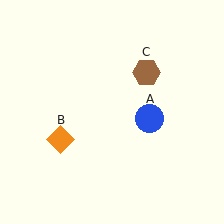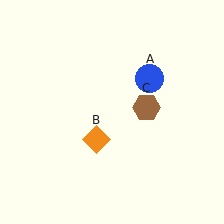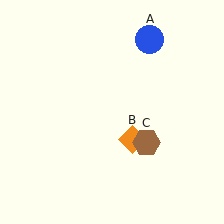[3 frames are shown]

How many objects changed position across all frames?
3 objects changed position: blue circle (object A), orange diamond (object B), brown hexagon (object C).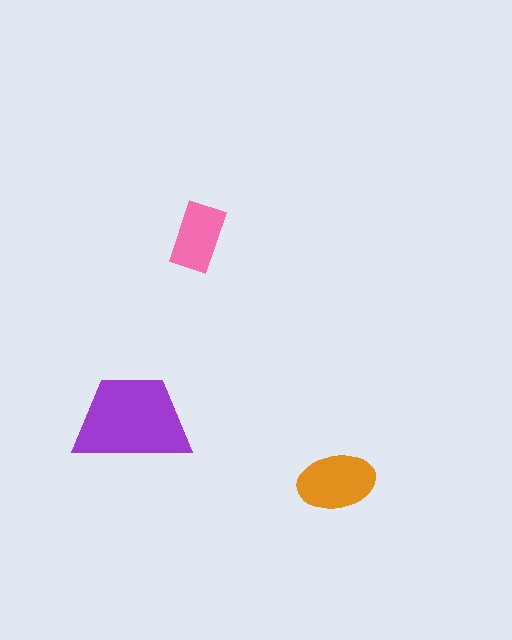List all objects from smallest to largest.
The pink rectangle, the orange ellipse, the purple trapezoid.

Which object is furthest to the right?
The orange ellipse is rightmost.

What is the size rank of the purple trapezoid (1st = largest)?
1st.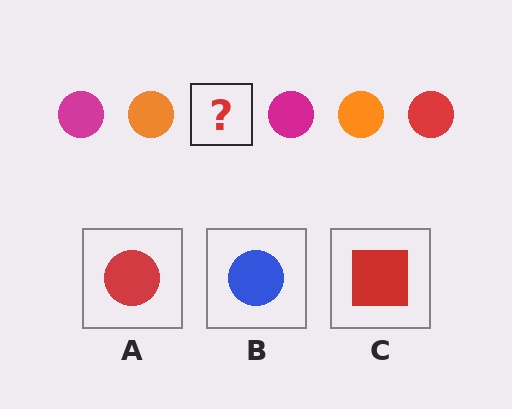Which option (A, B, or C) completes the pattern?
A.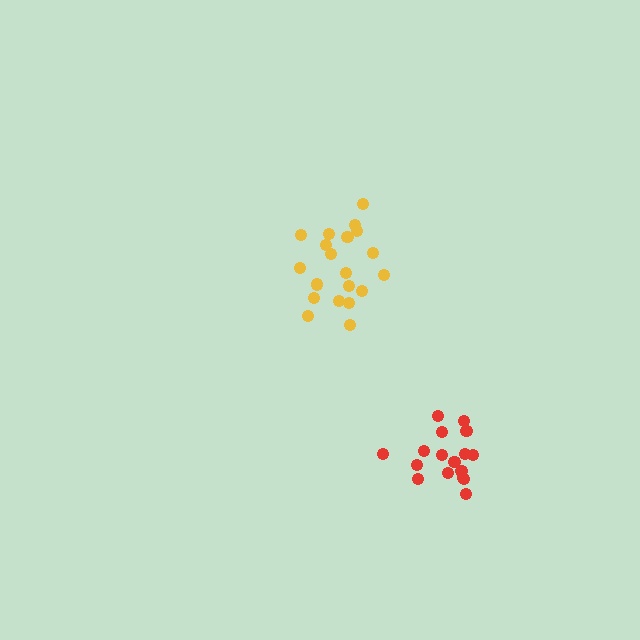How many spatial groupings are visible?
There are 2 spatial groupings.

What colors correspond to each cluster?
The clusters are colored: yellow, red.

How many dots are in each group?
Group 1: 20 dots, Group 2: 17 dots (37 total).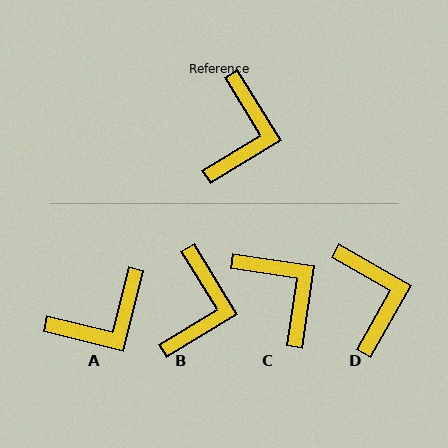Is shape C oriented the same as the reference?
No, it is off by about 50 degrees.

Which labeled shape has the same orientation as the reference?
B.